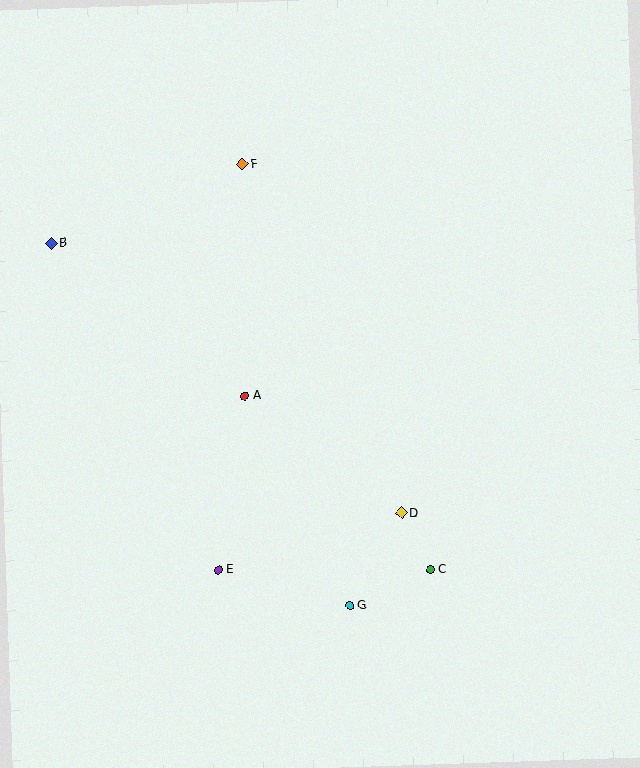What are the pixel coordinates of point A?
Point A is at (245, 396).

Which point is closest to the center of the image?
Point A at (245, 396) is closest to the center.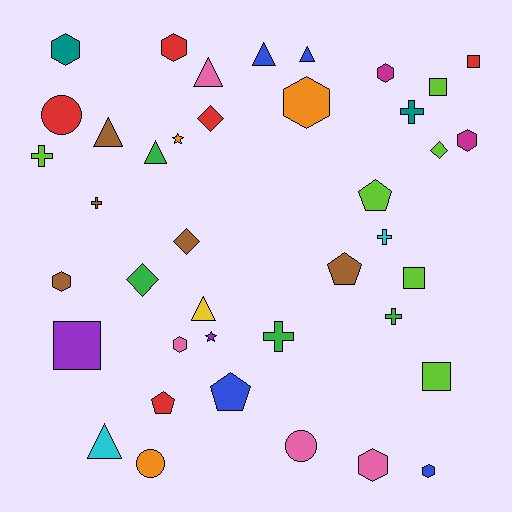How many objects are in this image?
There are 40 objects.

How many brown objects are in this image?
There are 5 brown objects.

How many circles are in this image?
There are 3 circles.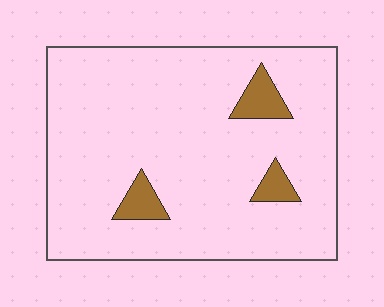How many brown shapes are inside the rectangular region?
3.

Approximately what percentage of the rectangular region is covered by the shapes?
Approximately 5%.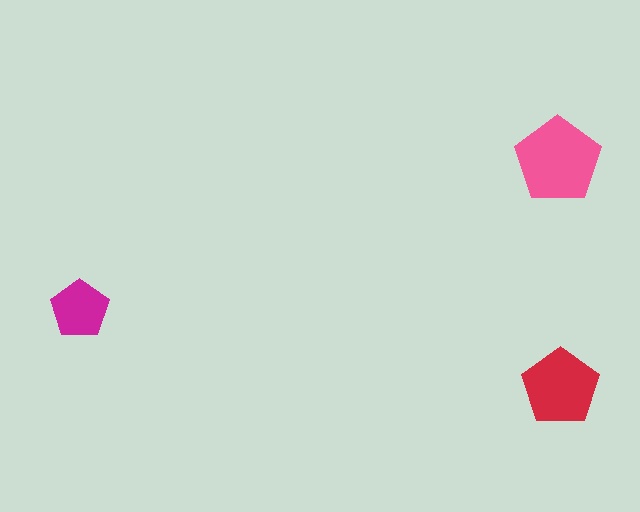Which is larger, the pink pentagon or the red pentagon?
The pink one.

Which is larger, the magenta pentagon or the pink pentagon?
The pink one.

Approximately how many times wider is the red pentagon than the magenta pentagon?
About 1.5 times wider.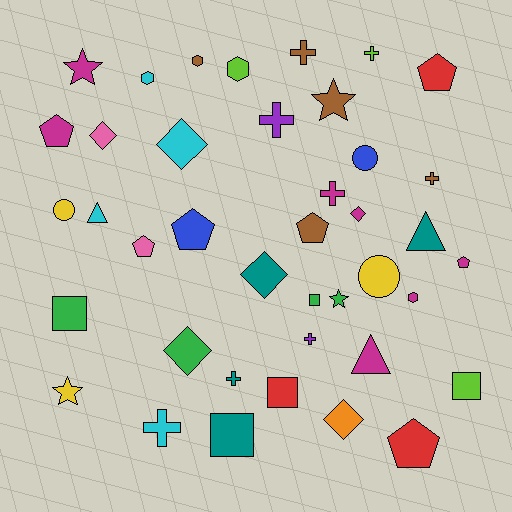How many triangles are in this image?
There are 3 triangles.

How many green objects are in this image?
There are 4 green objects.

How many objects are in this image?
There are 40 objects.